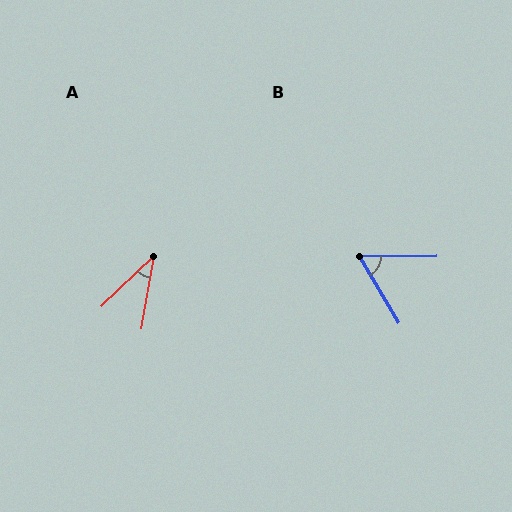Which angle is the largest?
B, at approximately 60 degrees.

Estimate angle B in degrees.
Approximately 60 degrees.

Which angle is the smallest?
A, at approximately 37 degrees.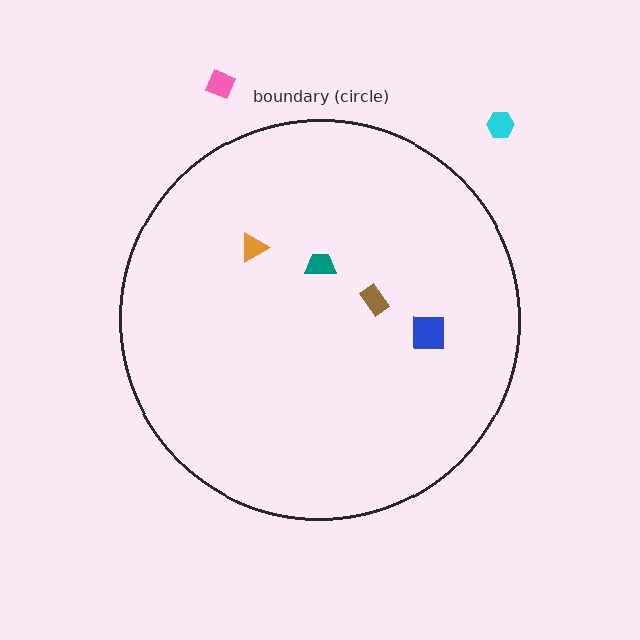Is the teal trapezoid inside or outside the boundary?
Inside.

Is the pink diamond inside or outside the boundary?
Outside.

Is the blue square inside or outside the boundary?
Inside.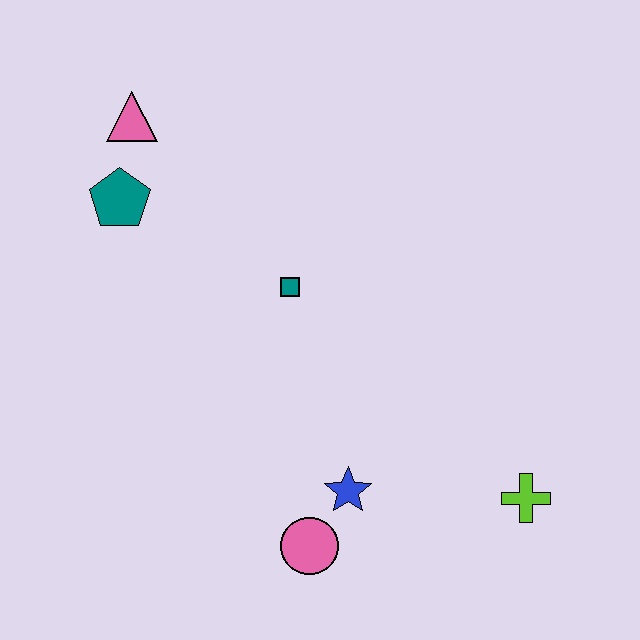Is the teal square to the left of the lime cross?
Yes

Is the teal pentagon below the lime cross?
No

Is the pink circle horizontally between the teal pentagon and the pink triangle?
No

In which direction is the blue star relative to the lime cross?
The blue star is to the left of the lime cross.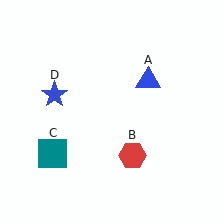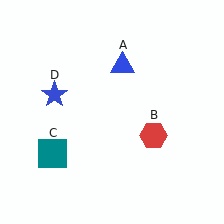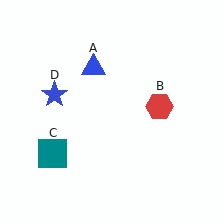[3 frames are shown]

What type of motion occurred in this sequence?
The blue triangle (object A), red hexagon (object B) rotated counterclockwise around the center of the scene.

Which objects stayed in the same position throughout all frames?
Teal square (object C) and blue star (object D) remained stationary.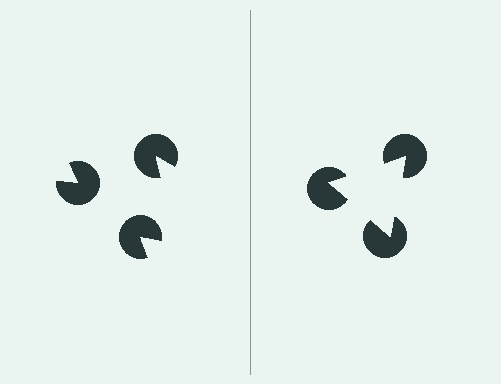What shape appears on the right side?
An illusory triangle.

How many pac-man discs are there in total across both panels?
6 — 3 on each side.